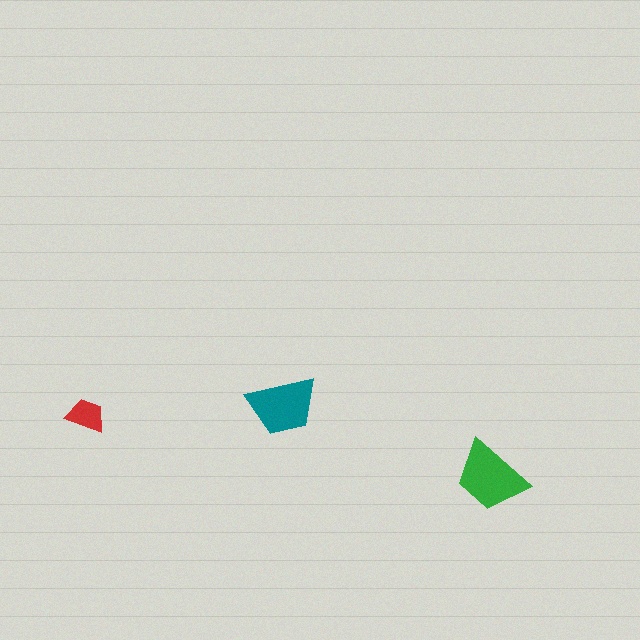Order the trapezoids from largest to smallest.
the green one, the teal one, the red one.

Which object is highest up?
The teal trapezoid is topmost.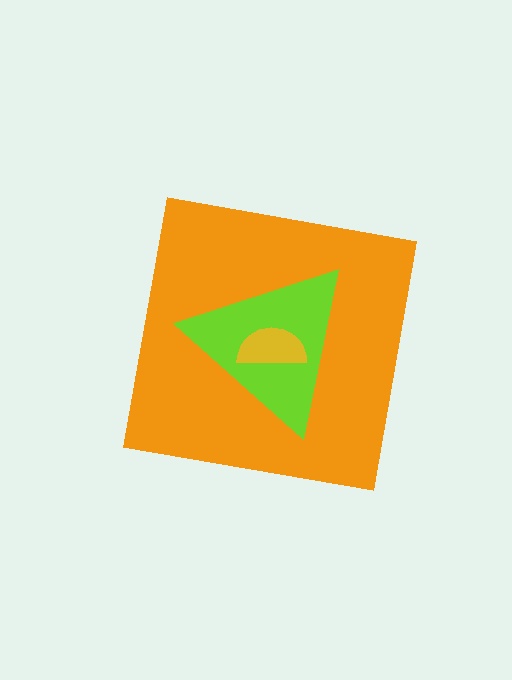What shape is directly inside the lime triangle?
The yellow semicircle.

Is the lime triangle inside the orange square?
Yes.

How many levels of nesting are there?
3.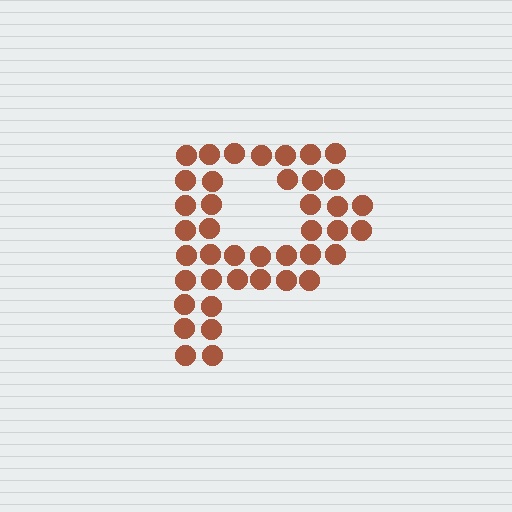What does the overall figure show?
The overall figure shows the letter P.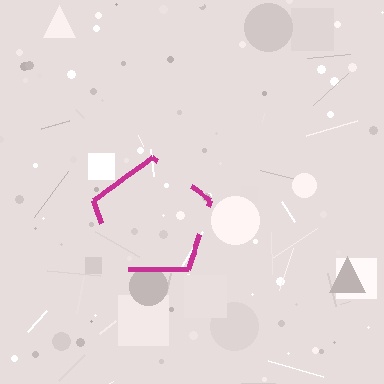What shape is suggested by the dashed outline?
The dashed outline suggests a pentagon.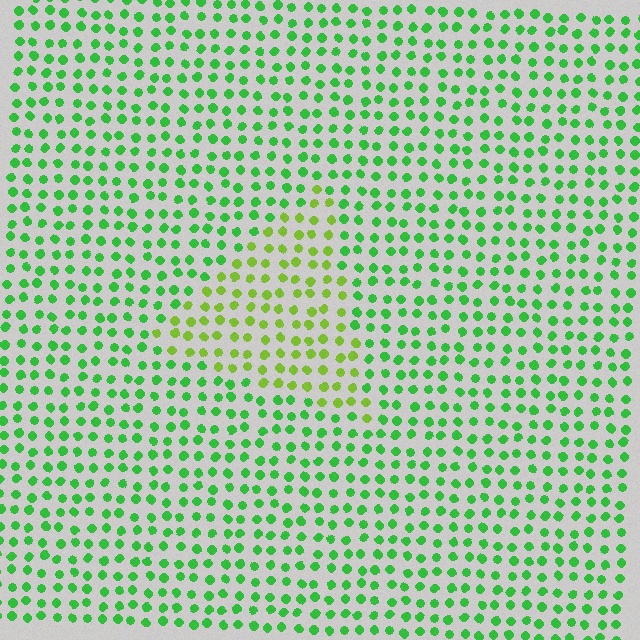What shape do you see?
I see a triangle.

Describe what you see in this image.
The image is filled with small green elements in a uniform arrangement. A triangle-shaped region is visible where the elements are tinted to a slightly different hue, forming a subtle color boundary.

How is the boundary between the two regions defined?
The boundary is defined purely by a slight shift in hue (about 36 degrees). Spacing, size, and orientation are identical on both sides.